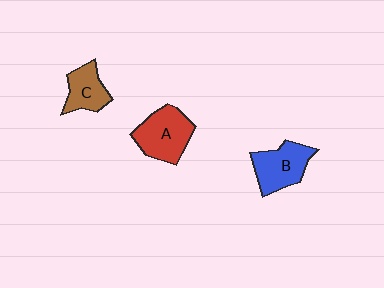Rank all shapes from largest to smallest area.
From largest to smallest: A (red), B (blue), C (brown).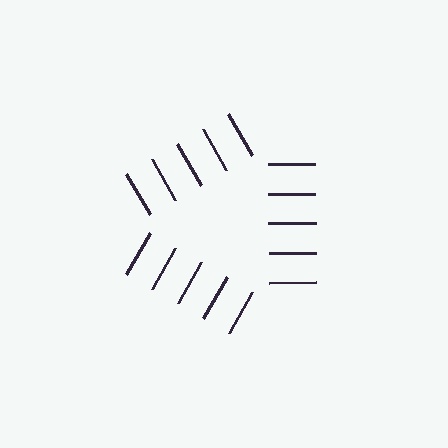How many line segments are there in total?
15 — 5 along each of the 3 edges.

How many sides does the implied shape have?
3 sides — the line-ends trace a triangle.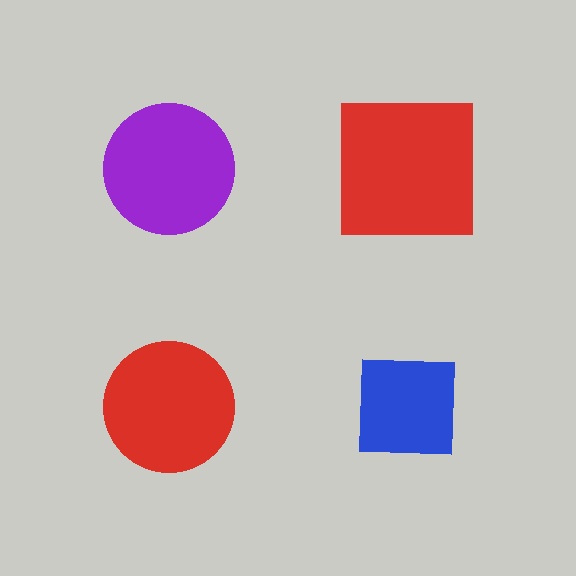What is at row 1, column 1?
A purple circle.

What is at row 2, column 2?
A blue square.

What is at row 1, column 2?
A red square.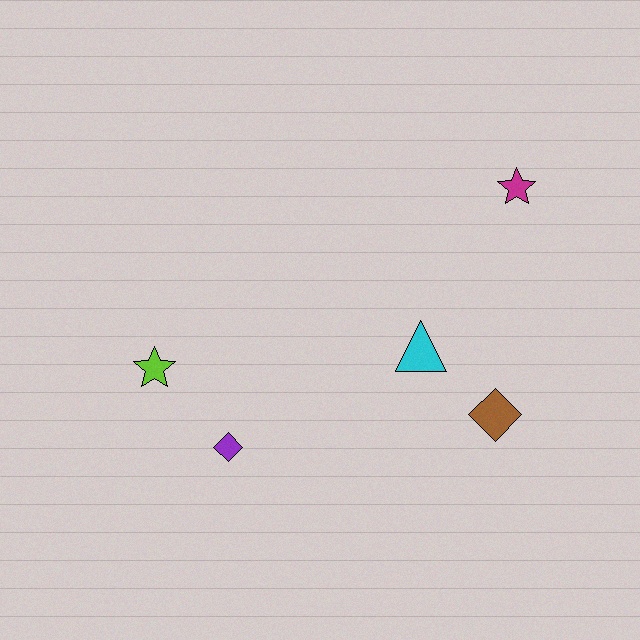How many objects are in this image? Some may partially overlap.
There are 5 objects.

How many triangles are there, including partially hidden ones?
There is 1 triangle.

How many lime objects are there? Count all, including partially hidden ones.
There is 1 lime object.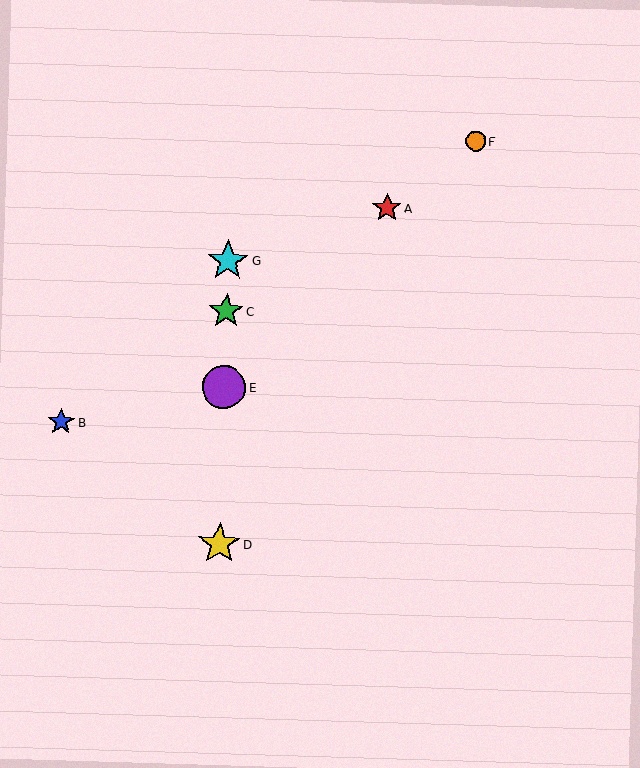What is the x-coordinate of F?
Object F is at x≈476.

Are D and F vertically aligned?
No, D is at x≈219 and F is at x≈476.